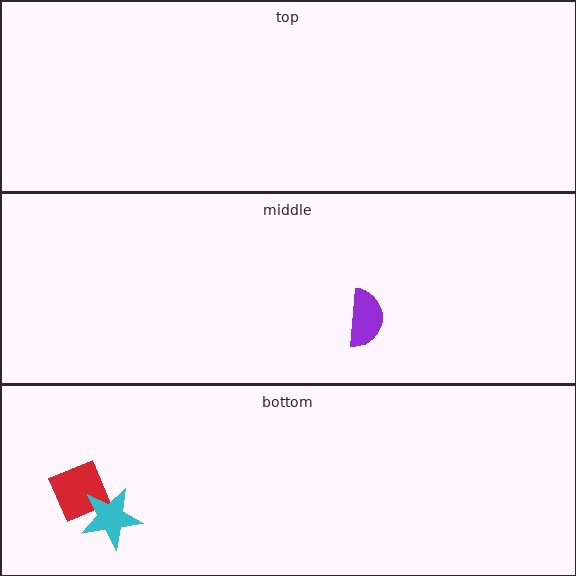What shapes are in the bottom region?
The red diamond, the cyan star.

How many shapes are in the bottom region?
2.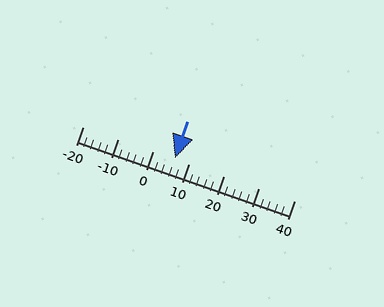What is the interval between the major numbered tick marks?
The major tick marks are spaced 10 units apart.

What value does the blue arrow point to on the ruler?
The blue arrow points to approximately 6.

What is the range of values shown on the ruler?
The ruler shows values from -20 to 40.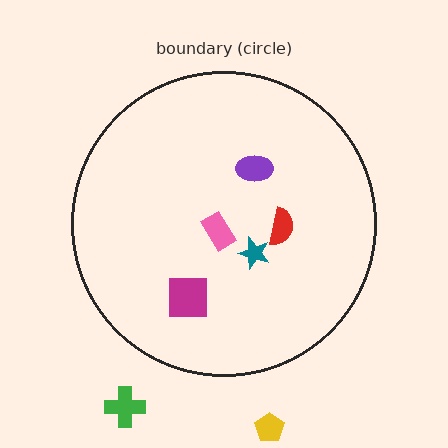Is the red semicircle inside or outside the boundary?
Inside.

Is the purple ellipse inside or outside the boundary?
Inside.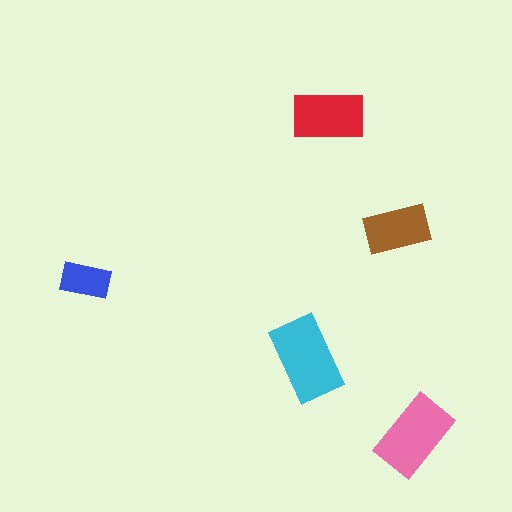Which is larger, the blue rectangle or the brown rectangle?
The brown one.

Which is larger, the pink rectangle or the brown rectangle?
The pink one.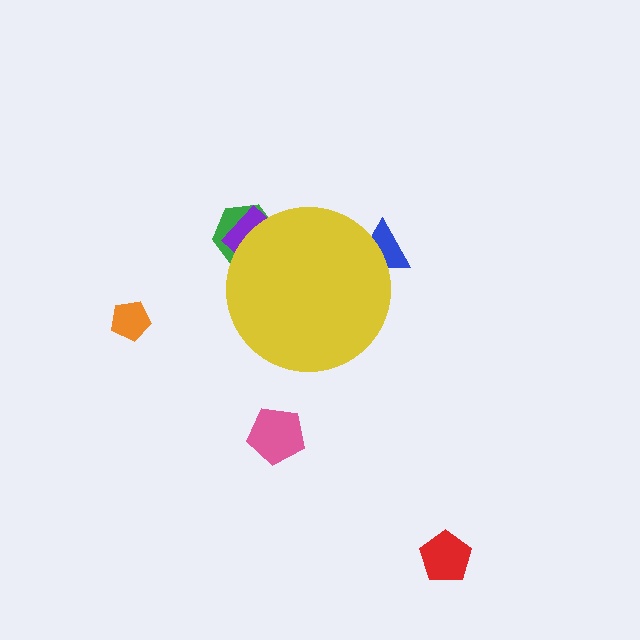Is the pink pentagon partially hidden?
No, the pink pentagon is fully visible.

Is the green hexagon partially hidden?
Yes, the green hexagon is partially hidden behind the yellow circle.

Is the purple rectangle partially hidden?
Yes, the purple rectangle is partially hidden behind the yellow circle.